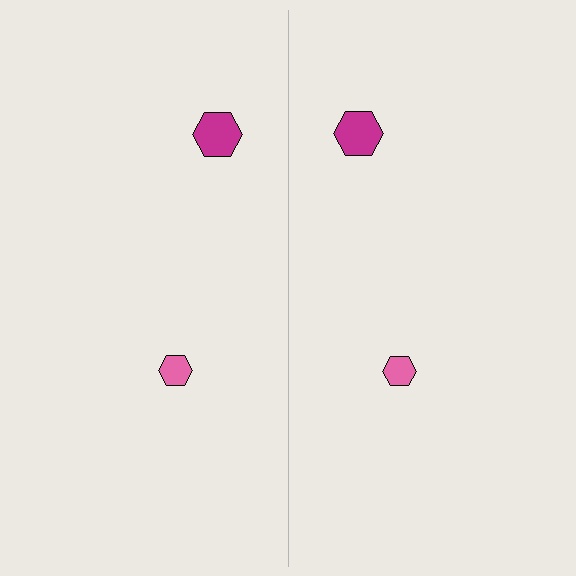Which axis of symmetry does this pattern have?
The pattern has a vertical axis of symmetry running through the center of the image.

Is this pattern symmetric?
Yes, this pattern has bilateral (reflection) symmetry.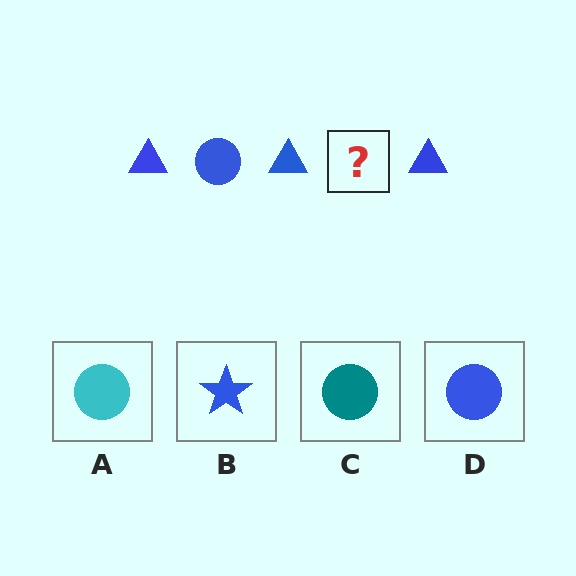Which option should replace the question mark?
Option D.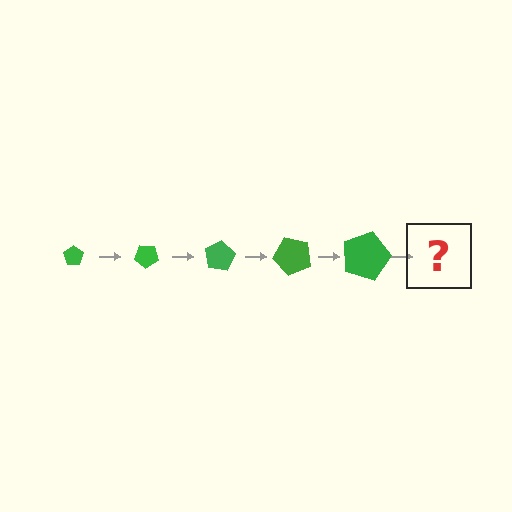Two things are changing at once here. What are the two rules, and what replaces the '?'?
The two rules are that the pentagon grows larger each step and it rotates 40 degrees each step. The '?' should be a pentagon, larger than the previous one and rotated 200 degrees from the start.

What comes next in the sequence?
The next element should be a pentagon, larger than the previous one and rotated 200 degrees from the start.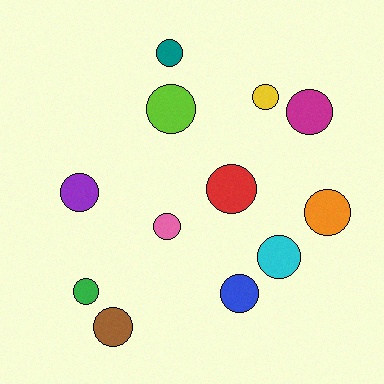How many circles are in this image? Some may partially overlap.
There are 12 circles.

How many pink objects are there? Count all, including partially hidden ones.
There is 1 pink object.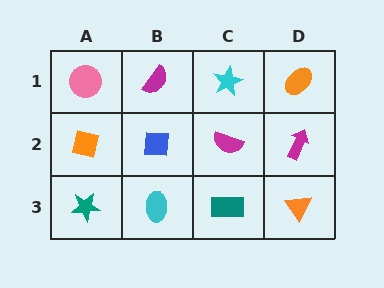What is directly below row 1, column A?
An orange square.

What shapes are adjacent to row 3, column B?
A blue square (row 2, column B), a teal star (row 3, column A), a teal rectangle (row 3, column C).